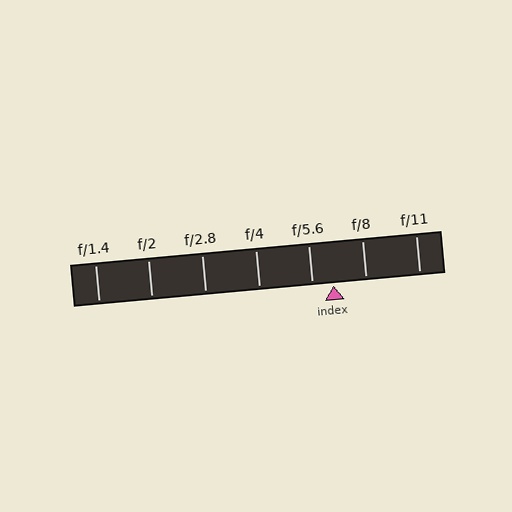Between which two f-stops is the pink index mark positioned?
The index mark is between f/5.6 and f/8.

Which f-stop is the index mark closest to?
The index mark is closest to f/5.6.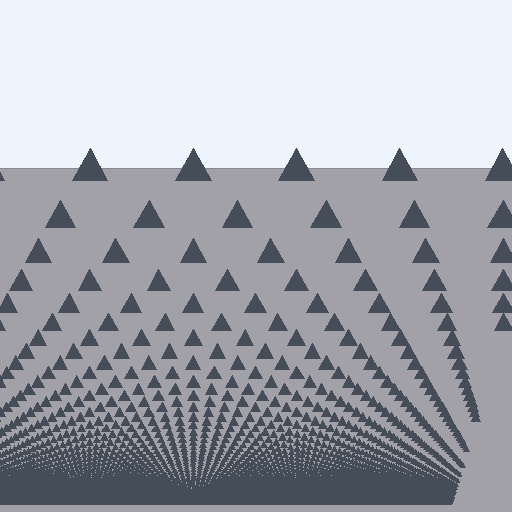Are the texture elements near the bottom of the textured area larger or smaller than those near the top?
Smaller. The gradient is inverted — elements near the bottom are smaller and denser.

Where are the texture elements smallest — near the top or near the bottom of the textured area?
Near the bottom.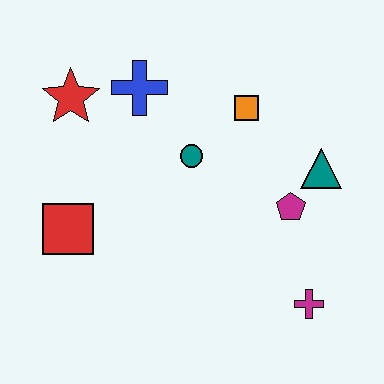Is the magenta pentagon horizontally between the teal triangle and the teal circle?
Yes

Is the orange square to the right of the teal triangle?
No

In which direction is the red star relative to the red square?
The red star is above the red square.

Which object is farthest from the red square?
The teal triangle is farthest from the red square.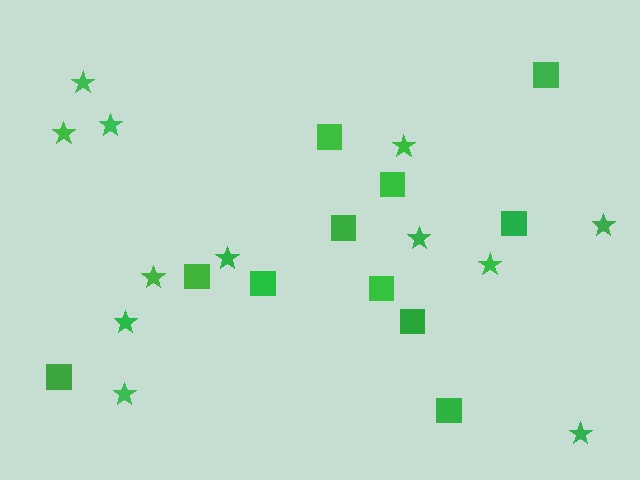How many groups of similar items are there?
There are 2 groups: one group of stars (12) and one group of squares (11).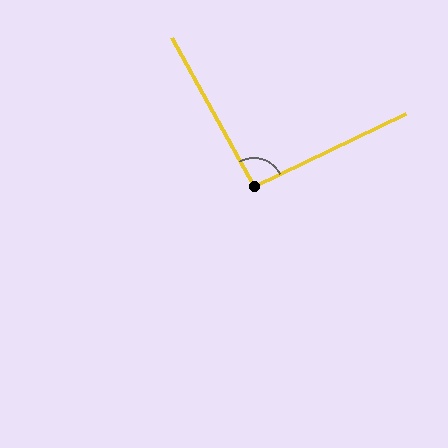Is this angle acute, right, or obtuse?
It is approximately a right angle.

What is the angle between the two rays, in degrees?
Approximately 93 degrees.